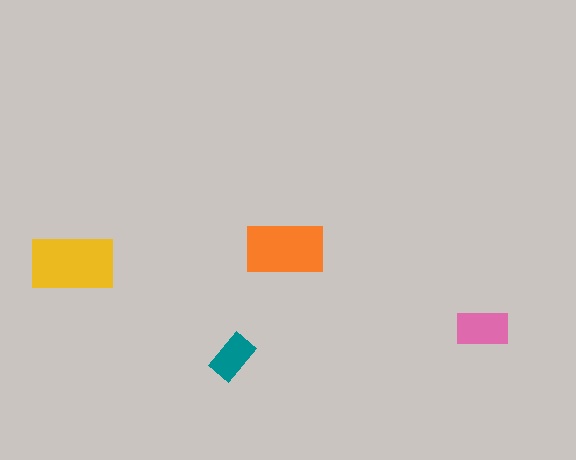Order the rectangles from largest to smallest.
the yellow one, the orange one, the pink one, the teal one.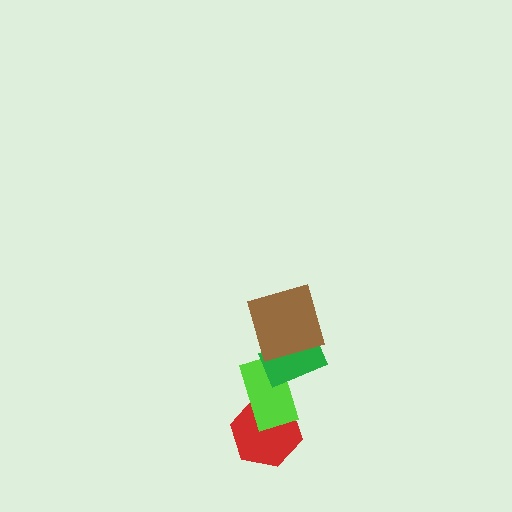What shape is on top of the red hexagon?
The lime rectangle is on top of the red hexagon.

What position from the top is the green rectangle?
The green rectangle is 2nd from the top.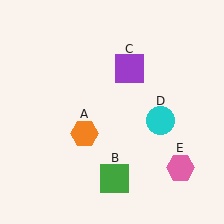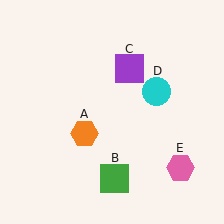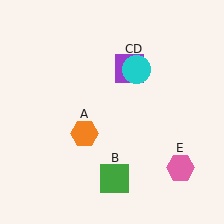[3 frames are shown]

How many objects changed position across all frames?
1 object changed position: cyan circle (object D).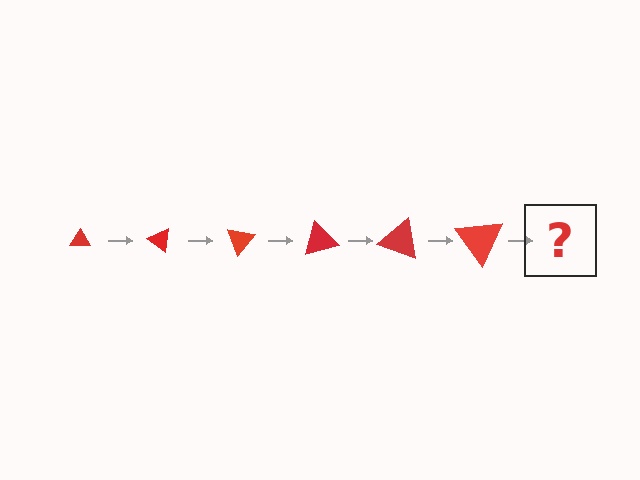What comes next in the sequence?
The next element should be a triangle, larger than the previous one and rotated 210 degrees from the start.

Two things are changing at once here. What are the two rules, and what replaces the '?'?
The two rules are that the triangle grows larger each step and it rotates 35 degrees each step. The '?' should be a triangle, larger than the previous one and rotated 210 degrees from the start.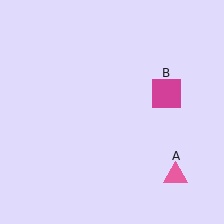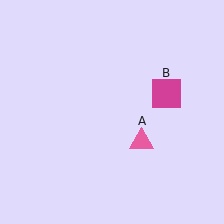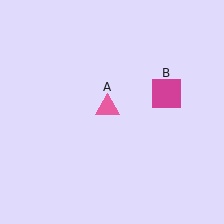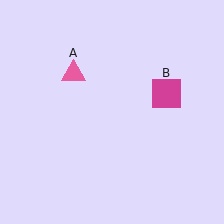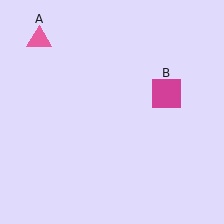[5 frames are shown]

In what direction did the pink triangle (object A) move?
The pink triangle (object A) moved up and to the left.